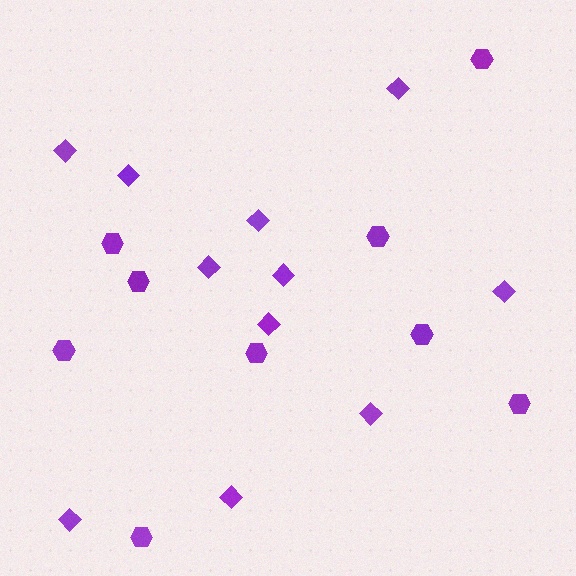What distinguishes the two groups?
There are 2 groups: one group of diamonds (11) and one group of hexagons (9).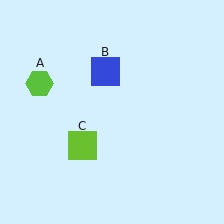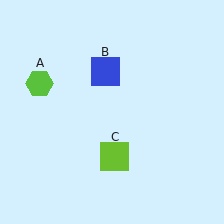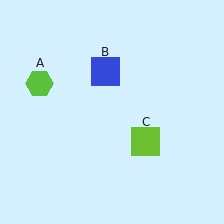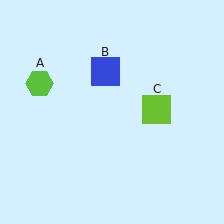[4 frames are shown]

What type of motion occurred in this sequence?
The lime square (object C) rotated counterclockwise around the center of the scene.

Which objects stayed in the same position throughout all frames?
Lime hexagon (object A) and blue square (object B) remained stationary.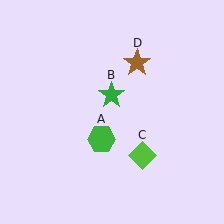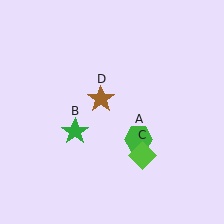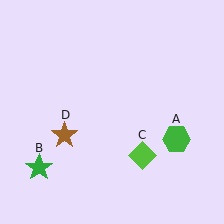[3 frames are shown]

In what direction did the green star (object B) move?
The green star (object B) moved down and to the left.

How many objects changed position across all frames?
3 objects changed position: green hexagon (object A), green star (object B), brown star (object D).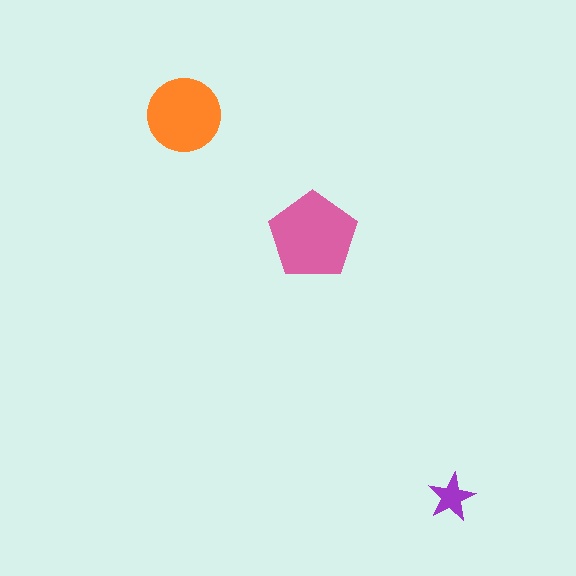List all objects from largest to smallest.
The pink pentagon, the orange circle, the purple star.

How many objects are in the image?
There are 3 objects in the image.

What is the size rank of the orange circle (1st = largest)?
2nd.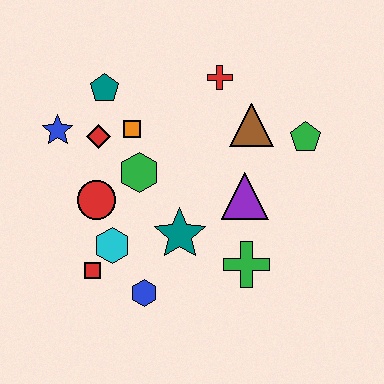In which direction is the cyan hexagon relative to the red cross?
The cyan hexagon is below the red cross.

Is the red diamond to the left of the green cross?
Yes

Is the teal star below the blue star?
Yes